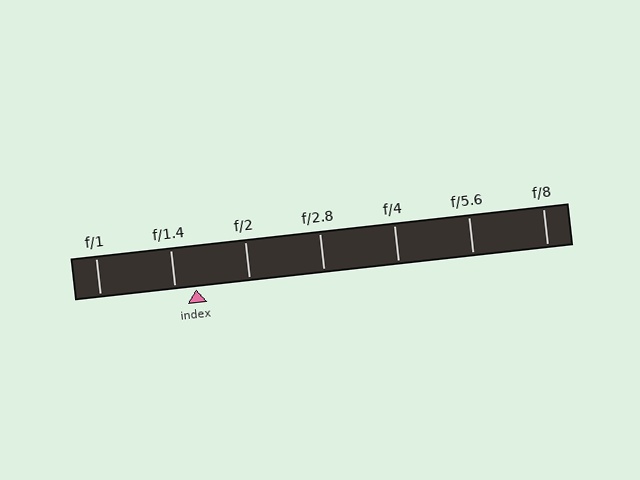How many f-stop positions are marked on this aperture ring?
There are 7 f-stop positions marked.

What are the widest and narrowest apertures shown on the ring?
The widest aperture shown is f/1 and the narrowest is f/8.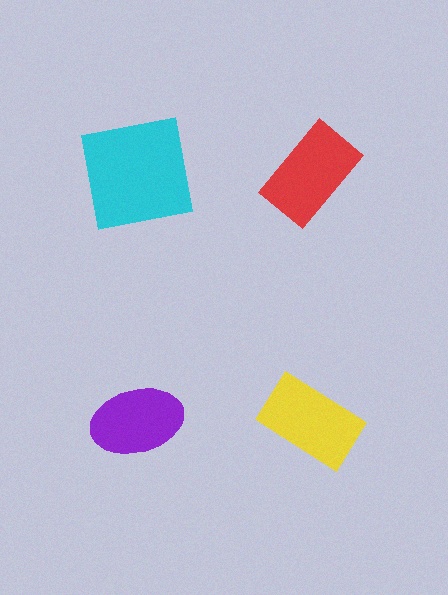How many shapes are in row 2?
2 shapes.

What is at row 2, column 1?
A purple ellipse.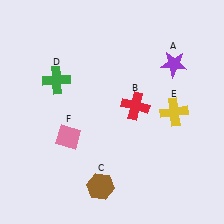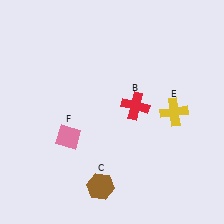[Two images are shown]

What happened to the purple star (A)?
The purple star (A) was removed in Image 2. It was in the top-right area of Image 1.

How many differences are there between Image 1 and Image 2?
There are 2 differences between the two images.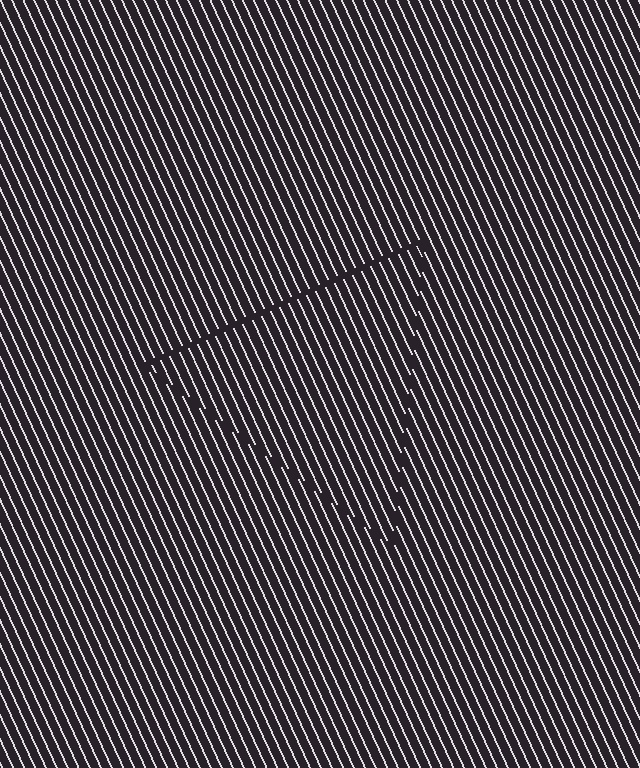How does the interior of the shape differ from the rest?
The interior of the shape contains the same grating, shifted by half a period — the contour is defined by the phase discontinuity where line-ends from the inner and outer gratings abut.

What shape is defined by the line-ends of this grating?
An illusory triangle. The interior of the shape contains the same grating, shifted by half a period — the contour is defined by the phase discontinuity where line-ends from the inner and outer gratings abut.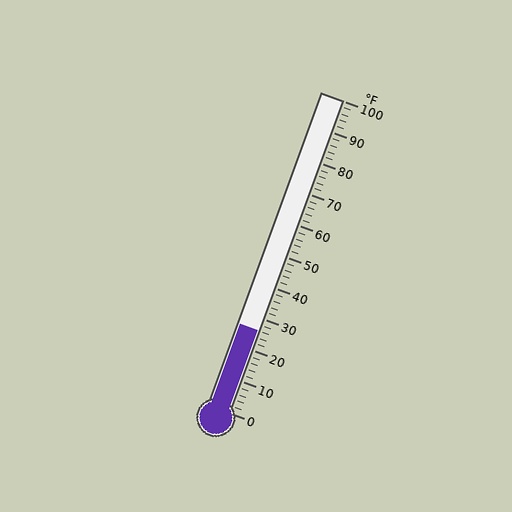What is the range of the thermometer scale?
The thermometer scale ranges from 0°F to 100°F.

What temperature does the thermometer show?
The thermometer shows approximately 26°F.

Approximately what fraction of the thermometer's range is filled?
The thermometer is filled to approximately 25% of its range.